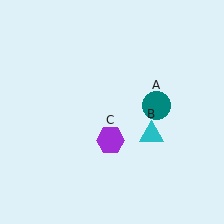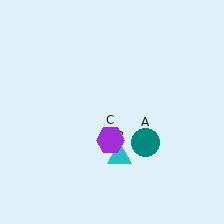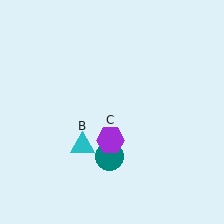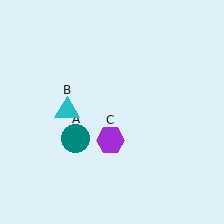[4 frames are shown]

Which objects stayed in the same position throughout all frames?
Purple hexagon (object C) remained stationary.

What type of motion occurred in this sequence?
The teal circle (object A), cyan triangle (object B) rotated clockwise around the center of the scene.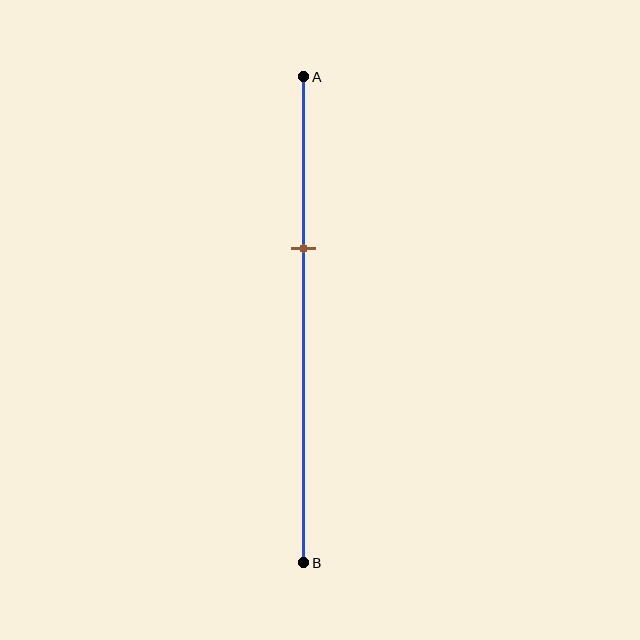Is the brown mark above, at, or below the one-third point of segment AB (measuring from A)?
The brown mark is approximately at the one-third point of segment AB.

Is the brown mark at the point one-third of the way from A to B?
Yes, the mark is approximately at the one-third point.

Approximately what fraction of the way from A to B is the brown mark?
The brown mark is approximately 35% of the way from A to B.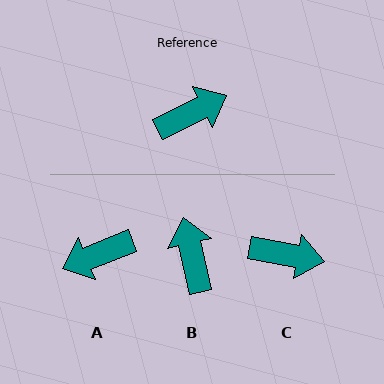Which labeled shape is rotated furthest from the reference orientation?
A, about 176 degrees away.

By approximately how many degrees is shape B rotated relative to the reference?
Approximately 77 degrees counter-clockwise.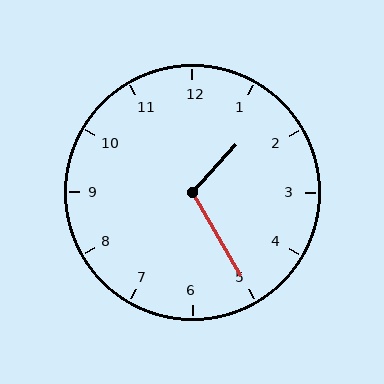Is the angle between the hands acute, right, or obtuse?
It is obtuse.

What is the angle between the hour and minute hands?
Approximately 108 degrees.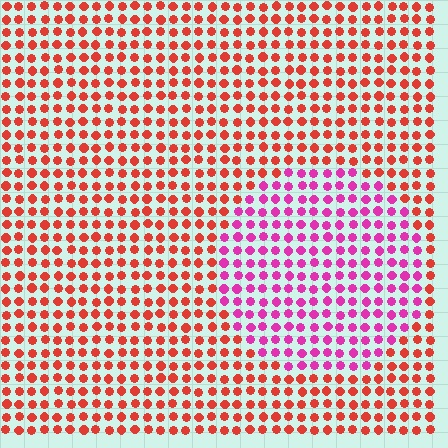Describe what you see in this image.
The image is filled with small red elements in a uniform arrangement. A circle-shaped region is visible where the elements are tinted to a slightly different hue, forming a subtle color boundary.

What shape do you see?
I see a circle.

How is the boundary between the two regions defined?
The boundary is defined purely by a slight shift in hue (about 47 degrees). Spacing, size, and orientation are identical on both sides.